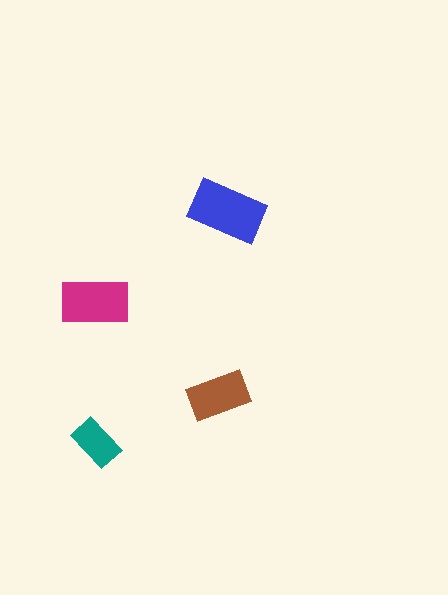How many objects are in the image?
There are 4 objects in the image.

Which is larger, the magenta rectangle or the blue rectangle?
The blue one.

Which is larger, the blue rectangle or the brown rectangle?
The blue one.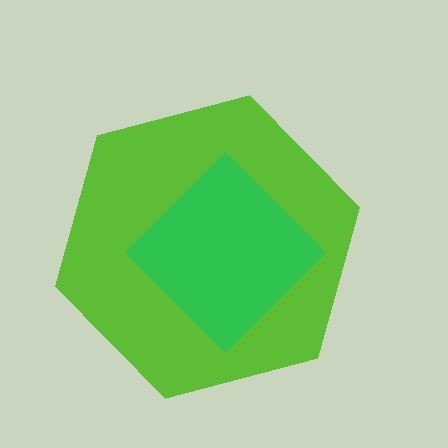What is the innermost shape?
The green diamond.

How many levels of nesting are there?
2.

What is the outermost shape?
The lime hexagon.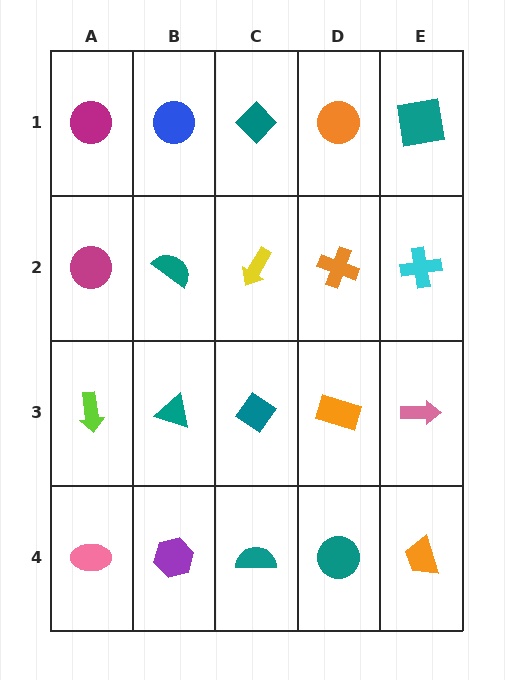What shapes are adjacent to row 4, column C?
A teal diamond (row 3, column C), a purple hexagon (row 4, column B), a teal circle (row 4, column D).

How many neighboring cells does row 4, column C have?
3.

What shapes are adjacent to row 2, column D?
An orange circle (row 1, column D), an orange rectangle (row 3, column D), a yellow arrow (row 2, column C), a cyan cross (row 2, column E).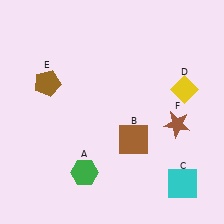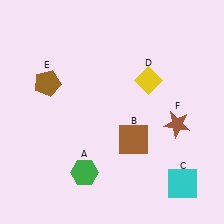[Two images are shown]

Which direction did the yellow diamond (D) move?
The yellow diamond (D) moved left.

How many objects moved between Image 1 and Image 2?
1 object moved between the two images.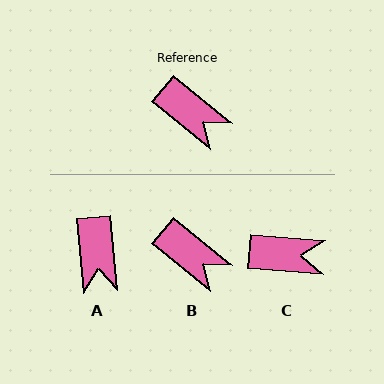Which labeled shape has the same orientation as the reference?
B.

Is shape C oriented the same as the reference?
No, it is off by about 34 degrees.